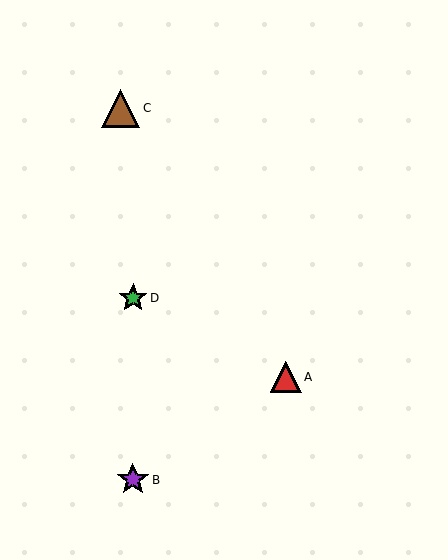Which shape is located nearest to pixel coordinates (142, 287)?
The green star (labeled D) at (133, 298) is nearest to that location.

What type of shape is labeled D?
Shape D is a green star.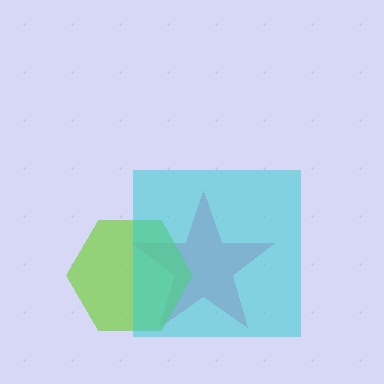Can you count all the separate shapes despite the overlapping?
Yes, there are 3 separate shapes.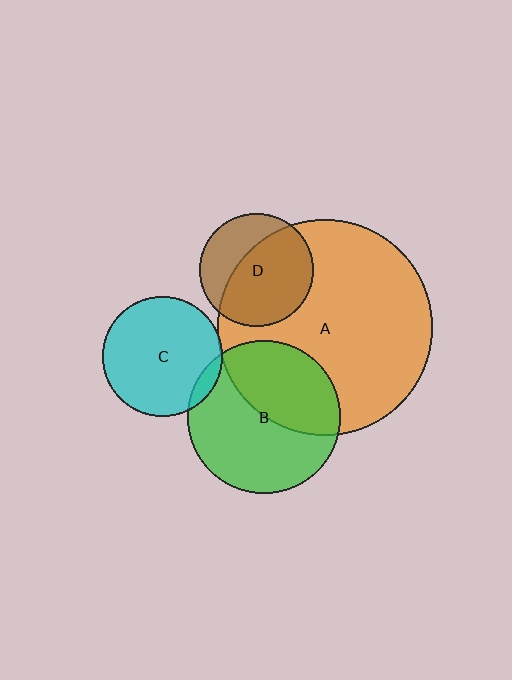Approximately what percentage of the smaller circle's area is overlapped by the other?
Approximately 40%.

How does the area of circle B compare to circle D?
Approximately 1.8 times.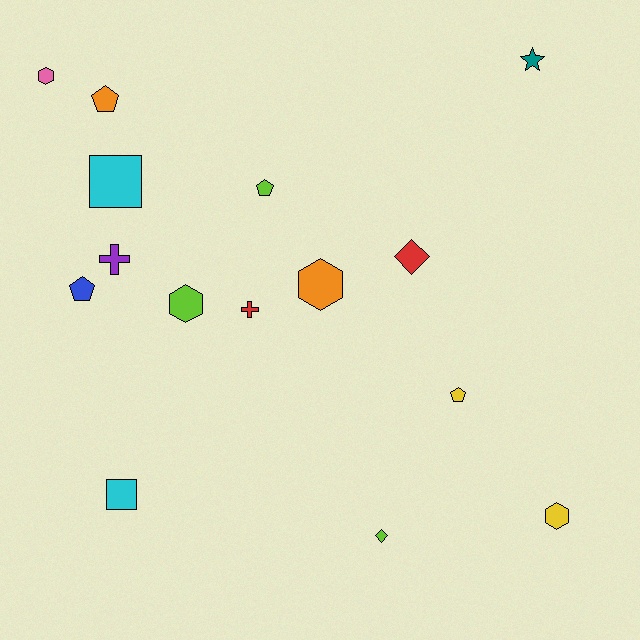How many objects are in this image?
There are 15 objects.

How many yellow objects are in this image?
There are 2 yellow objects.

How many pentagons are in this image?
There are 4 pentagons.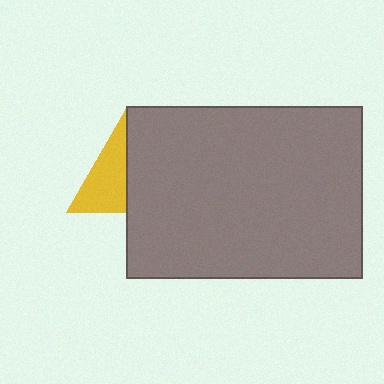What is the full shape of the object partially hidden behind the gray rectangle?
The partially hidden object is a yellow triangle.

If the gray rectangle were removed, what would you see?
You would see the complete yellow triangle.